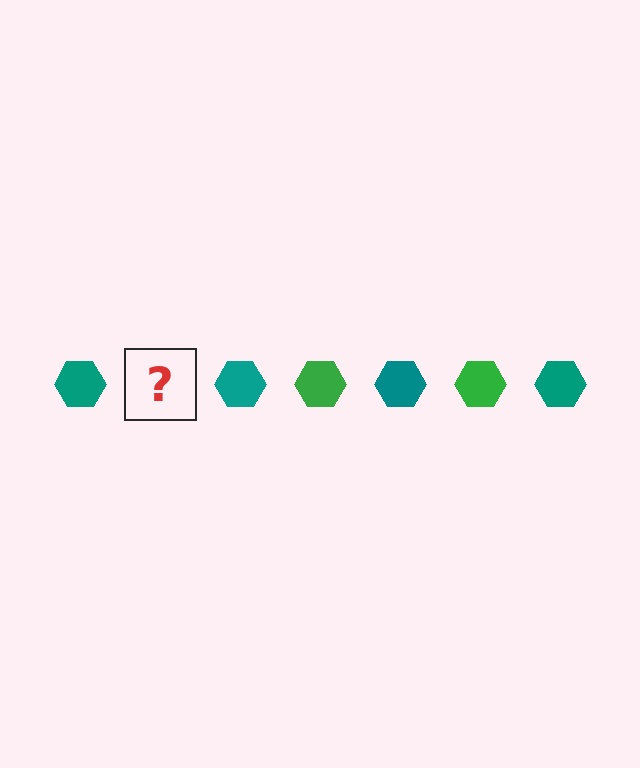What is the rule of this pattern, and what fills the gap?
The rule is that the pattern cycles through teal, green hexagons. The gap should be filled with a green hexagon.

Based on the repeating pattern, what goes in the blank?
The blank should be a green hexagon.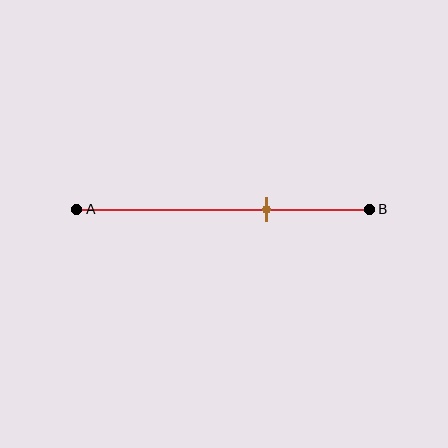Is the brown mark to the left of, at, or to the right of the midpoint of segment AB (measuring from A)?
The brown mark is to the right of the midpoint of segment AB.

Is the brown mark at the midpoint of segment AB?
No, the mark is at about 65% from A, not at the 50% midpoint.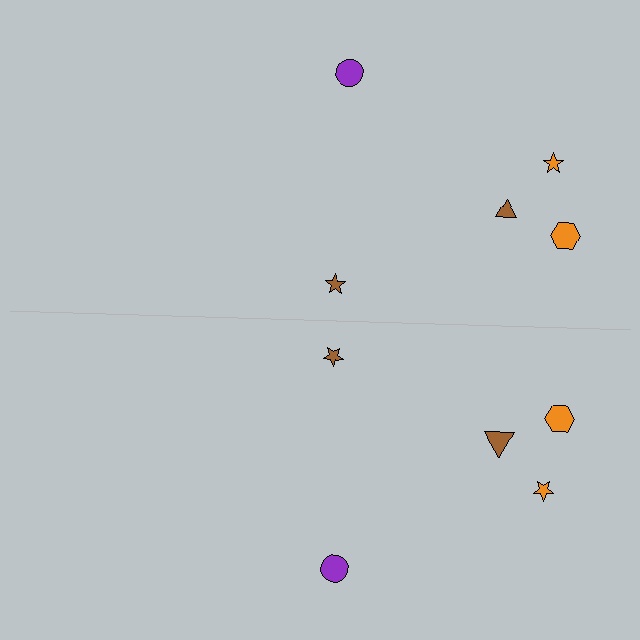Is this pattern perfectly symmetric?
No, the pattern is not perfectly symmetric. The brown triangle on the bottom side has a different size than its mirror counterpart.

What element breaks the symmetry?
The brown triangle on the bottom side has a different size than its mirror counterpart.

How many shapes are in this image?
There are 10 shapes in this image.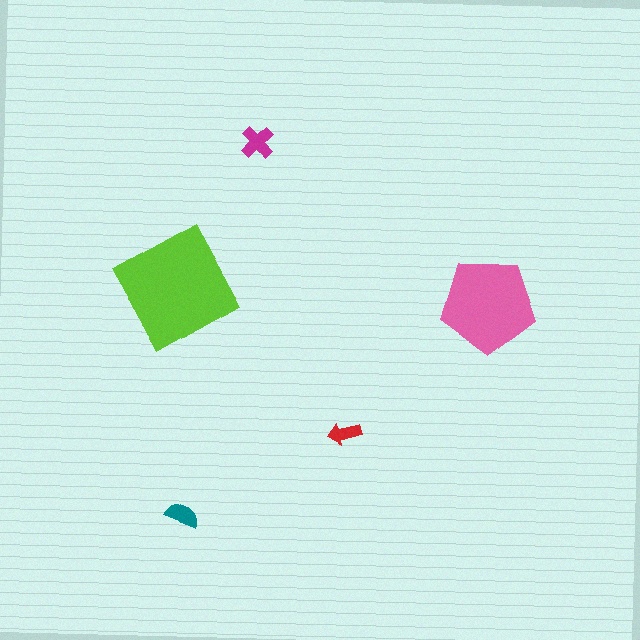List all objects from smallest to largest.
The red arrow, the teal semicircle, the magenta cross, the pink pentagon, the lime square.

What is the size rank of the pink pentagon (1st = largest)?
2nd.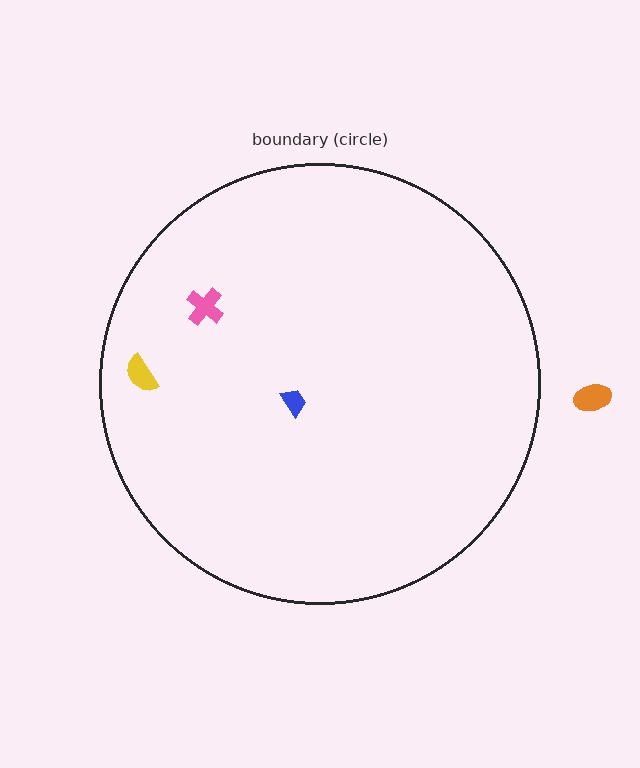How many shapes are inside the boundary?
3 inside, 1 outside.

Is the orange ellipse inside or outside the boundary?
Outside.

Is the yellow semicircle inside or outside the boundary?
Inside.